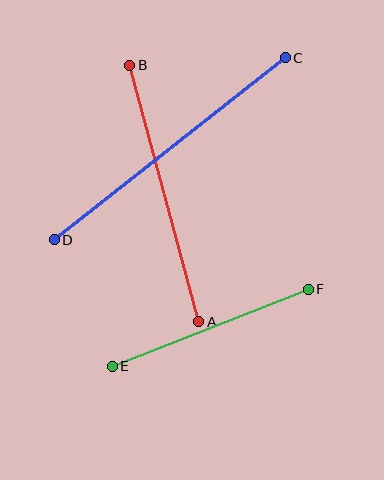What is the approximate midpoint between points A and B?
The midpoint is at approximately (164, 194) pixels.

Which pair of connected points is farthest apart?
Points C and D are farthest apart.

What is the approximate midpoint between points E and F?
The midpoint is at approximately (210, 328) pixels.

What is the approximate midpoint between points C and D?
The midpoint is at approximately (170, 149) pixels.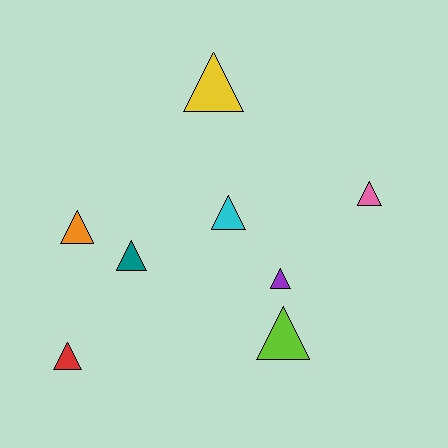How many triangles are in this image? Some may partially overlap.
There are 8 triangles.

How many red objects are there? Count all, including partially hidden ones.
There is 1 red object.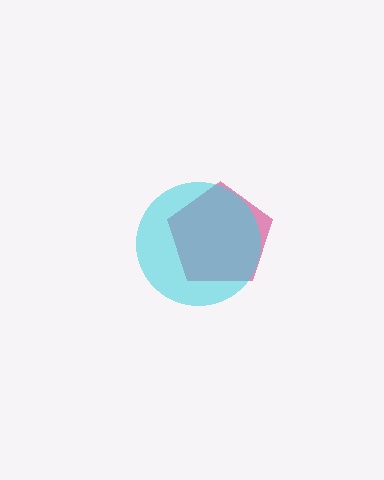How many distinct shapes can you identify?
There are 2 distinct shapes: a magenta pentagon, a cyan circle.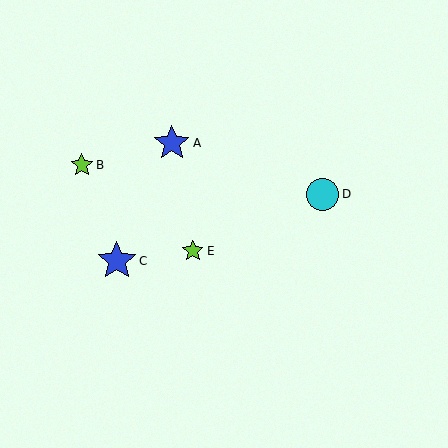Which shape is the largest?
The blue star (labeled C) is the largest.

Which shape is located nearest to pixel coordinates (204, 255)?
The lime star (labeled E) at (193, 251) is nearest to that location.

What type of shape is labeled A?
Shape A is a blue star.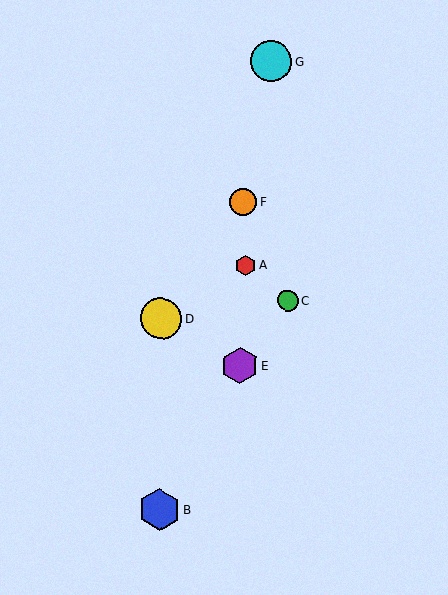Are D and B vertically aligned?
Yes, both are at x≈161.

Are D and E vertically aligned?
No, D is at x≈161 and E is at x≈240.